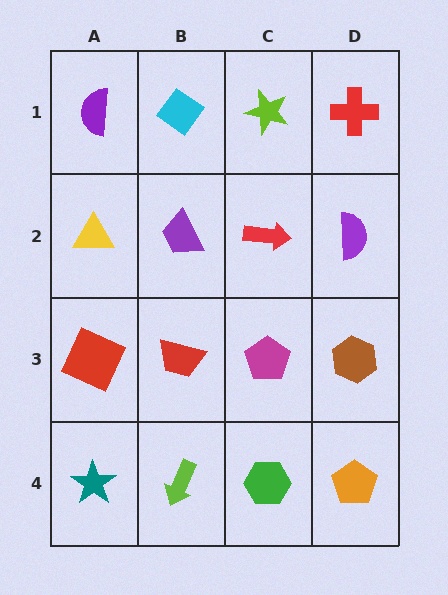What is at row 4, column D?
An orange pentagon.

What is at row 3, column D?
A brown hexagon.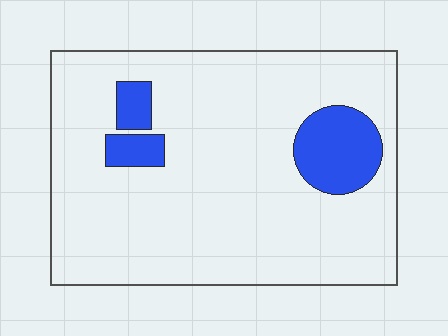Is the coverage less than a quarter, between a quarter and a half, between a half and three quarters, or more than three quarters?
Less than a quarter.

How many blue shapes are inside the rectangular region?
3.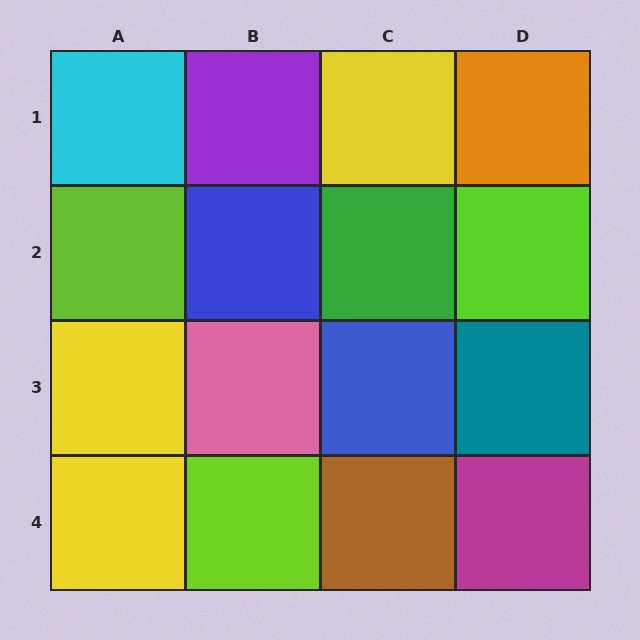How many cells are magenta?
1 cell is magenta.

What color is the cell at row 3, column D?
Teal.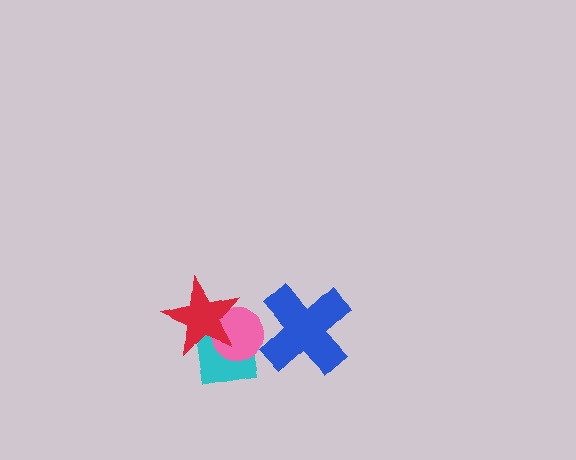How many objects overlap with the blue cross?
0 objects overlap with the blue cross.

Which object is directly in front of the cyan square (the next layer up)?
The pink circle is directly in front of the cyan square.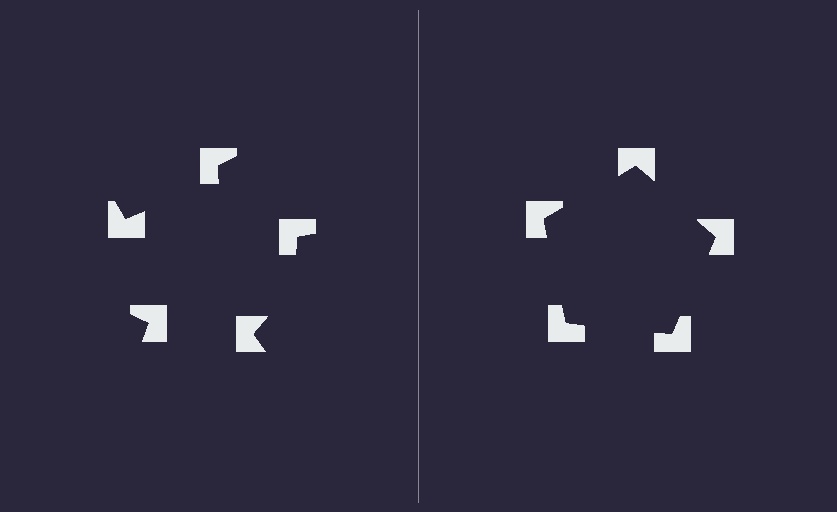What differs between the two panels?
The notched squares are positioned identically on both sides; only the wedge orientations differ. On the right they align to a pentagon; on the left they are misaligned.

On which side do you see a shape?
An illusory pentagon appears on the right side. On the left side the wedge cuts are rotated, so no coherent shape forms.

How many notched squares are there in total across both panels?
10 — 5 on each side.